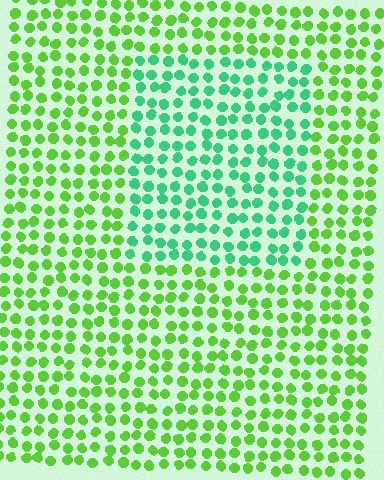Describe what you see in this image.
The image is filled with small lime elements in a uniform arrangement. A rectangle-shaped region is visible where the elements are tinted to a slightly different hue, forming a subtle color boundary.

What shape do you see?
I see a rectangle.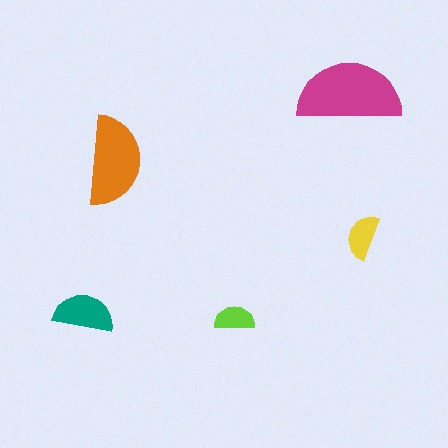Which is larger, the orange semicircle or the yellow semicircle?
The orange one.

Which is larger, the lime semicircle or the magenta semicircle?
The magenta one.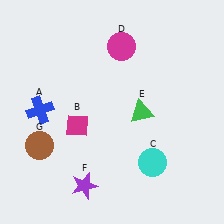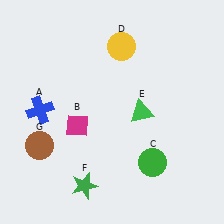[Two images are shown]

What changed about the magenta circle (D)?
In Image 1, D is magenta. In Image 2, it changed to yellow.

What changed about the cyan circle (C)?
In Image 1, C is cyan. In Image 2, it changed to green.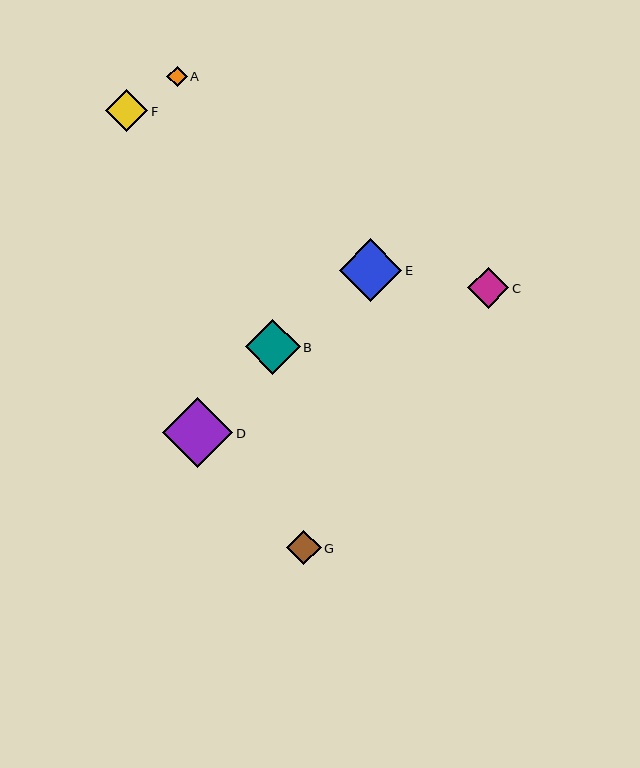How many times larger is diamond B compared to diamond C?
Diamond B is approximately 1.3 times the size of diamond C.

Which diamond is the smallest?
Diamond A is the smallest with a size of approximately 20 pixels.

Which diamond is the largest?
Diamond D is the largest with a size of approximately 70 pixels.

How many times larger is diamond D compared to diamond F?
Diamond D is approximately 1.7 times the size of diamond F.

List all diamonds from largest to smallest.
From largest to smallest: D, E, B, F, C, G, A.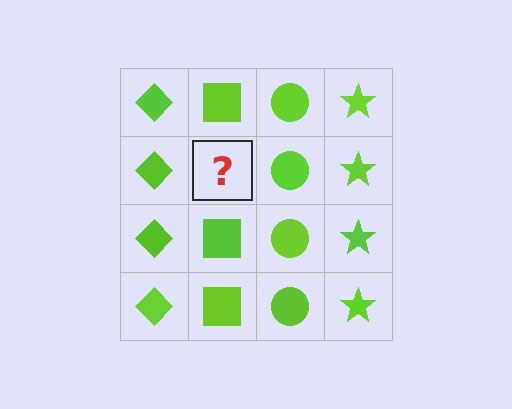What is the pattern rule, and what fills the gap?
The rule is that each column has a consistent shape. The gap should be filled with a lime square.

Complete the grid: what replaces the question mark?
The question mark should be replaced with a lime square.